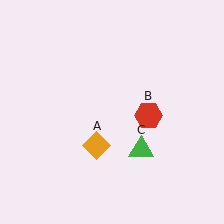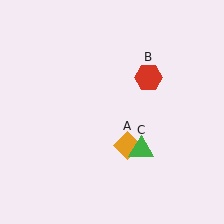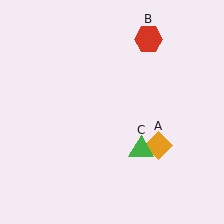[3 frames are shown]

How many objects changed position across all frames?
2 objects changed position: orange diamond (object A), red hexagon (object B).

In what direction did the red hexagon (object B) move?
The red hexagon (object B) moved up.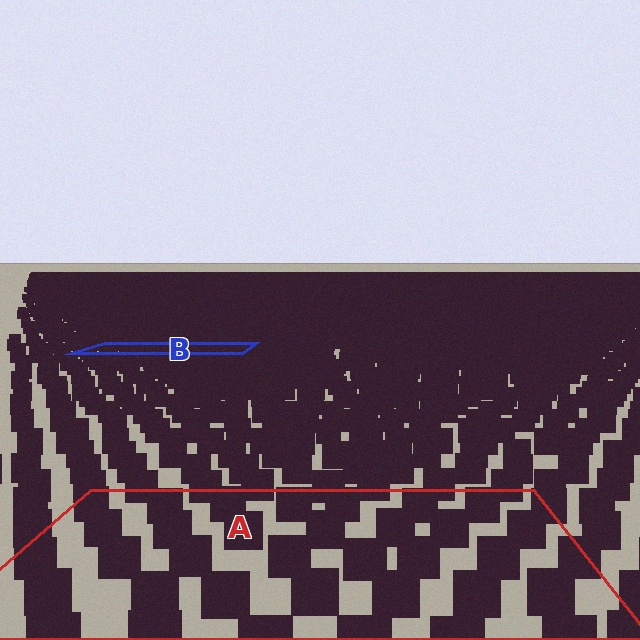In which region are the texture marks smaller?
The texture marks are smaller in region B, because it is farther away.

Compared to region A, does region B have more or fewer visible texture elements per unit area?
Region B has more texture elements per unit area — they are packed more densely because it is farther away.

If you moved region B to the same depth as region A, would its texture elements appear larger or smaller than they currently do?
They would appear larger. At a closer depth, the same texture elements are projected at a bigger on-screen size.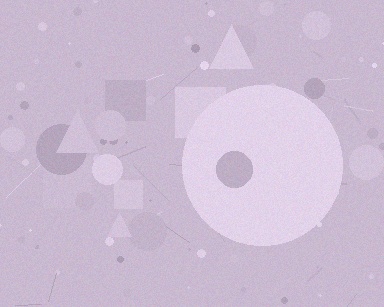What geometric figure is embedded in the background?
A circle is embedded in the background.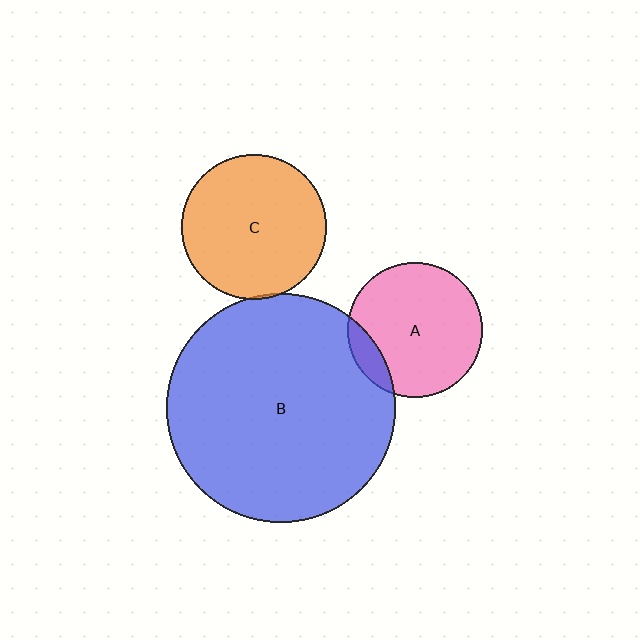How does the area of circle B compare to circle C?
Approximately 2.5 times.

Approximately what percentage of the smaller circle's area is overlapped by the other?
Approximately 10%.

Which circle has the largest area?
Circle B (blue).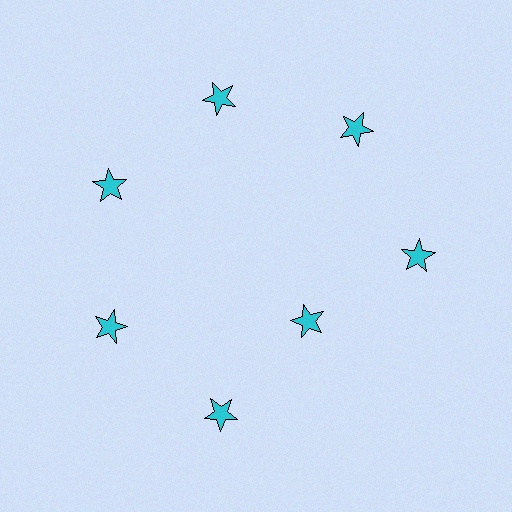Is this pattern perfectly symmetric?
No. The 7 cyan stars are arranged in a ring, but one element near the 5 o'clock position is pulled inward toward the center, breaking the 7-fold rotational symmetry.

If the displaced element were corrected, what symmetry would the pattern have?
It would have 7-fold rotational symmetry — the pattern would map onto itself every 51 degrees.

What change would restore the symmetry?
The symmetry would be restored by moving it outward, back onto the ring so that all 7 stars sit at equal angles and equal distance from the center.